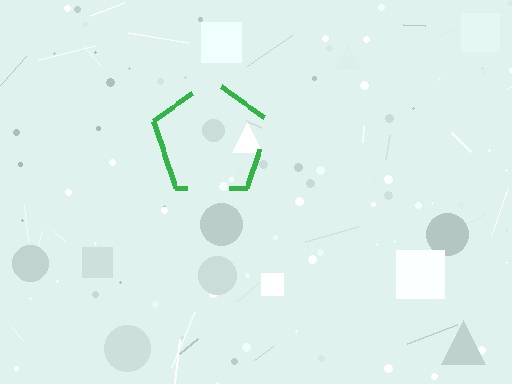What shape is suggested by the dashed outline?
The dashed outline suggests a pentagon.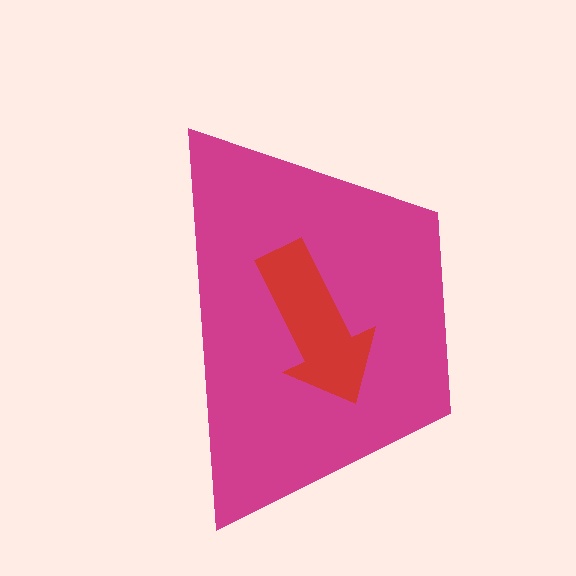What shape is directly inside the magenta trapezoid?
The red arrow.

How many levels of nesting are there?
2.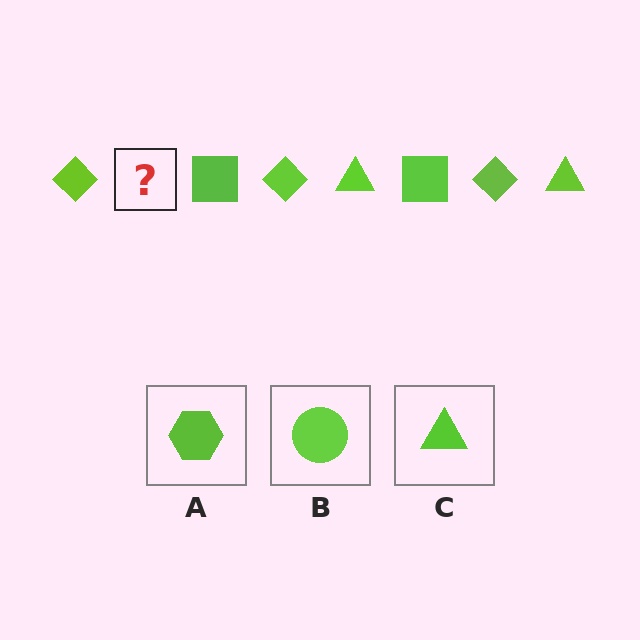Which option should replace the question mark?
Option C.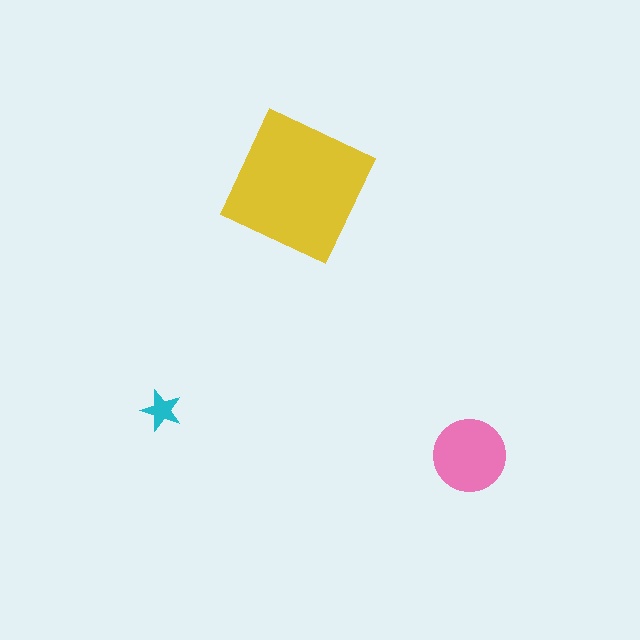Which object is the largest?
The yellow square.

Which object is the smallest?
The cyan star.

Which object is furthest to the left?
The cyan star is leftmost.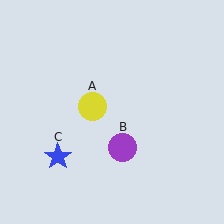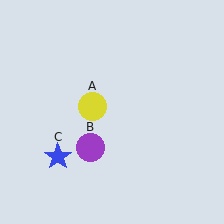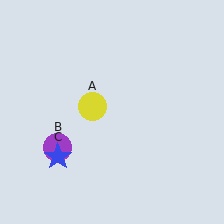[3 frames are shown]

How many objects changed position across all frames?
1 object changed position: purple circle (object B).